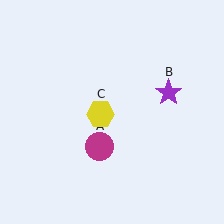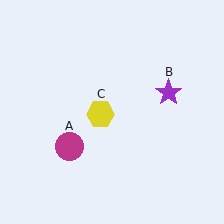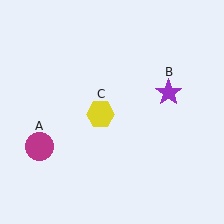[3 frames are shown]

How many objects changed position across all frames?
1 object changed position: magenta circle (object A).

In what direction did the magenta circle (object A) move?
The magenta circle (object A) moved left.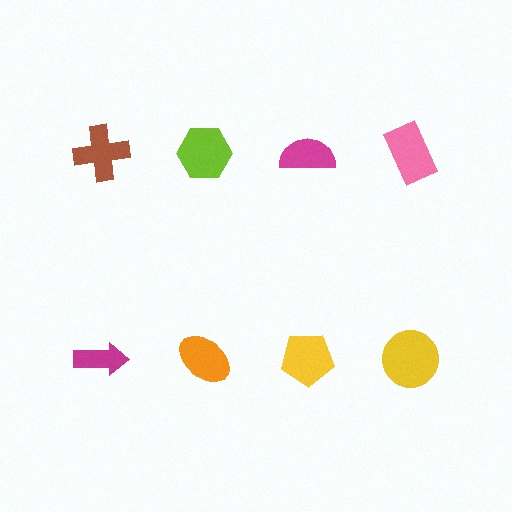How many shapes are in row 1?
4 shapes.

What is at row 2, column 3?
A yellow pentagon.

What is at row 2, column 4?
A yellow circle.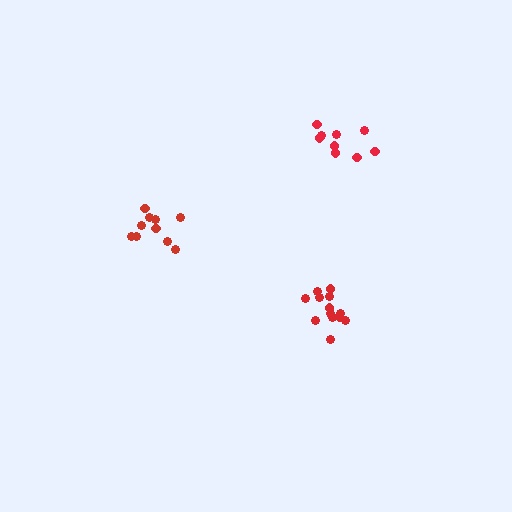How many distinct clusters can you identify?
There are 3 distinct clusters.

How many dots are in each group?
Group 1: 9 dots, Group 2: 13 dots, Group 3: 10 dots (32 total).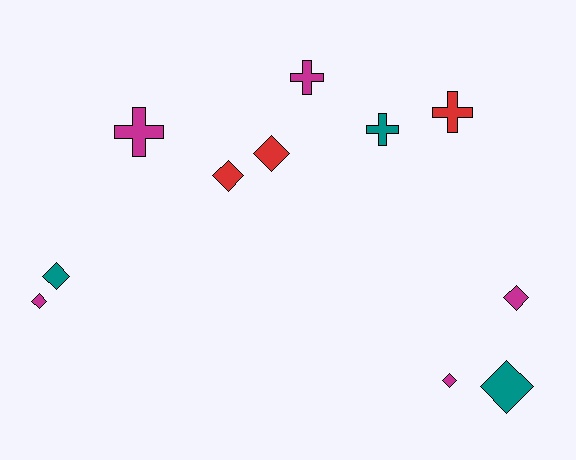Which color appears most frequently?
Magenta, with 5 objects.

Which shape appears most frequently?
Diamond, with 7 objects.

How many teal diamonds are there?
There are 2 teal diamonds.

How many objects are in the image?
There are 11 objects.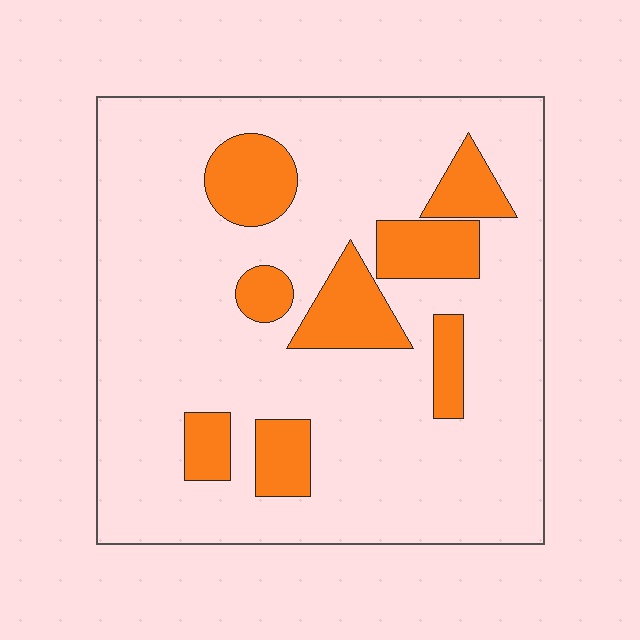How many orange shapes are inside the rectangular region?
8.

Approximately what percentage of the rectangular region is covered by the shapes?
Approximately 20%.